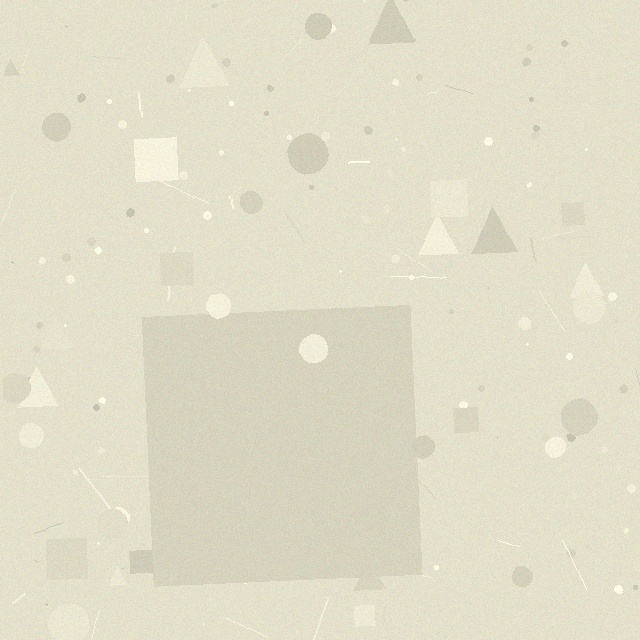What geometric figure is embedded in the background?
A square is embedded in the background.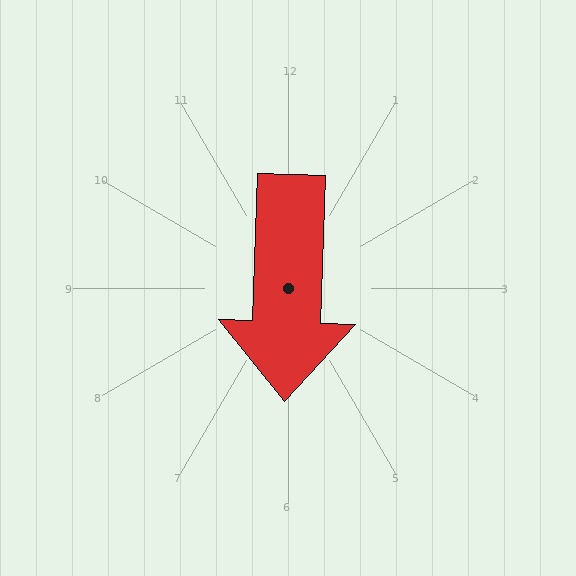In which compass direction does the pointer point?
South.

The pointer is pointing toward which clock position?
Roughly 6 o'clock.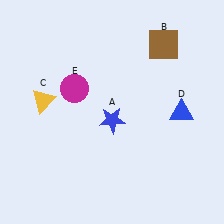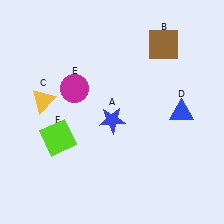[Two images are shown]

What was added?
A lime square (F) was added in Image 2.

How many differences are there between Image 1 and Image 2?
There is 1 difference between the two images.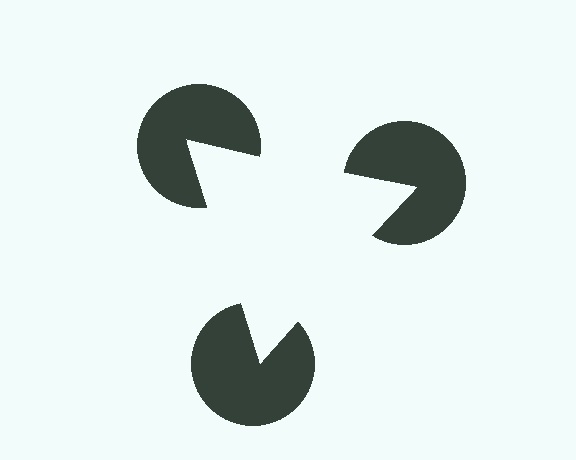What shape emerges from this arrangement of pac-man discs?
An illusory triangle — its edges are inferred from the aligned wedge cuts in the pac-man discs, not physically drawn.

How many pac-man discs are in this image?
There are 3 — one at each vertex of the illusory triangle.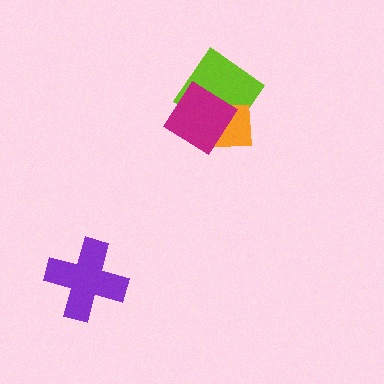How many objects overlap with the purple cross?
0 objects overlap with the purple cross.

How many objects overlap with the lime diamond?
2 objects overlap with the lime diamond.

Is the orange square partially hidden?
Yes, it is partially covered by another shape.